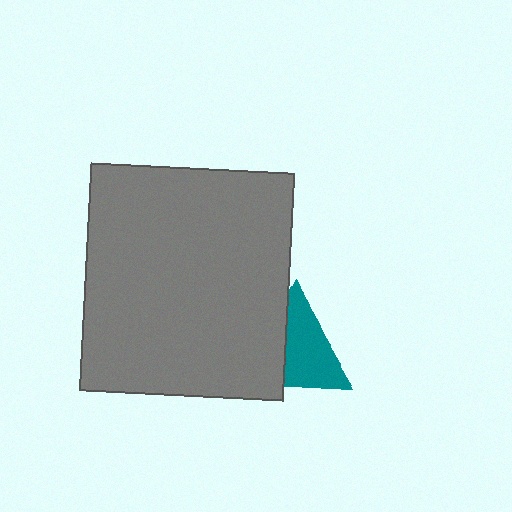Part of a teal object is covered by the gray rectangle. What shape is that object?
It is a triangle.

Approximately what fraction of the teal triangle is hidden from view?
Roughly 41% of the teal triangle is hidden behind the gray rectangle.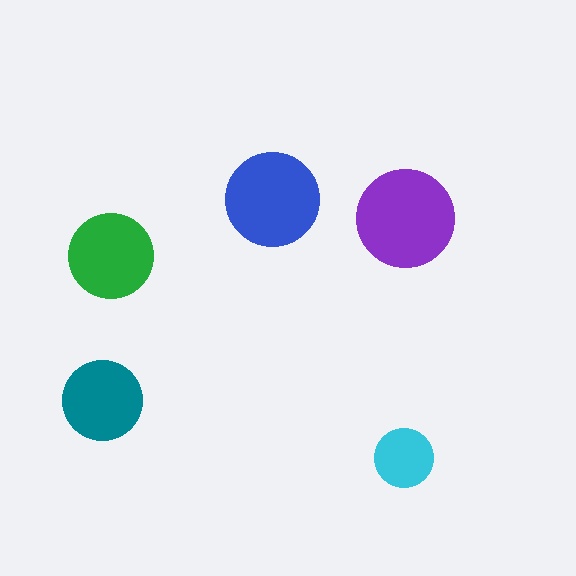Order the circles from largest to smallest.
the purple one, the blue one, the green one, the teal one, the cyan one.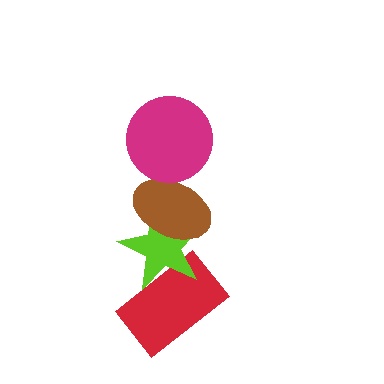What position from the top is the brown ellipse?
The brown ellipse is 2nd from the top.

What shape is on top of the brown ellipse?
The magenta circle is on top of the brown ellipse.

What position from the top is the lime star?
The lime star is 3rd from the top.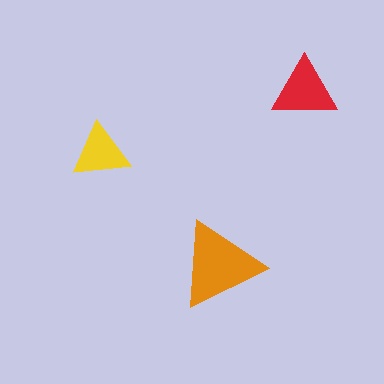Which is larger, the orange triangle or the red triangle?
The orange one.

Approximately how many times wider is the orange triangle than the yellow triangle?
About 1.5 times wider.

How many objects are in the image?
There are 3 objects in the image.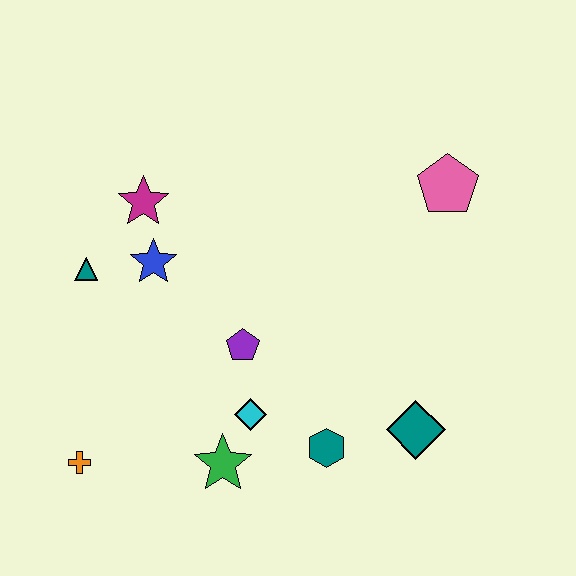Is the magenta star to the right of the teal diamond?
No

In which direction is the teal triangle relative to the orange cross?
The teal triangle is above the orange cross.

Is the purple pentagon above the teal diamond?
Yes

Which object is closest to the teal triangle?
The blue star is closest to the teal triangle.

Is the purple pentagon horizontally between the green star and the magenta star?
No